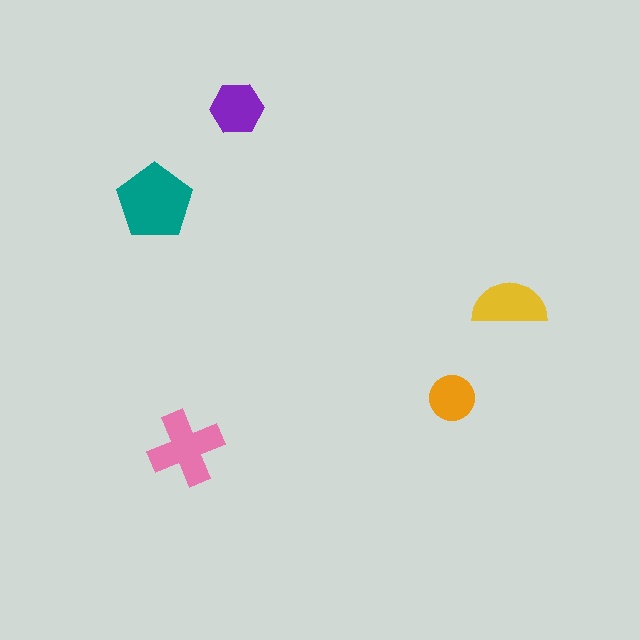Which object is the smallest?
The orange circle.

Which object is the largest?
The teal pentagon.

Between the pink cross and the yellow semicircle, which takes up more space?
The pink cross.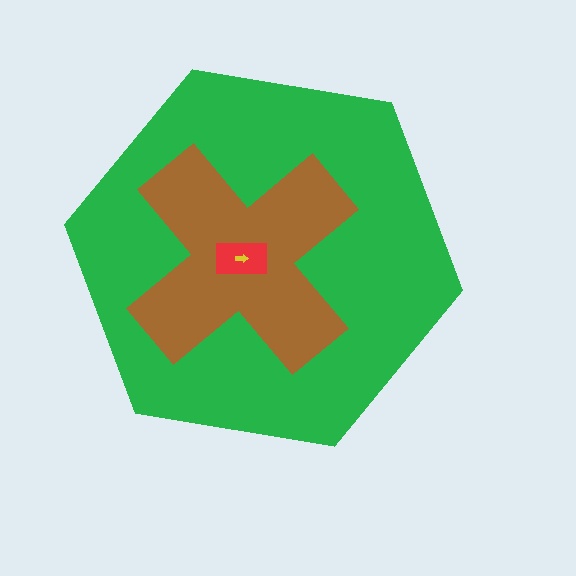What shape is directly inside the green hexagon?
The brown cross.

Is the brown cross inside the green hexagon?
Yes.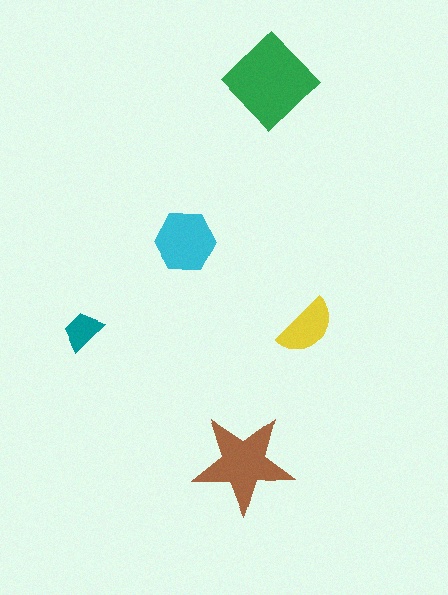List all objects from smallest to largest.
The teal trapezoid, the yellow semicircle, the cyan hexagon, the brown star, the green diamond.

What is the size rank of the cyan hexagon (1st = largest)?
3rd.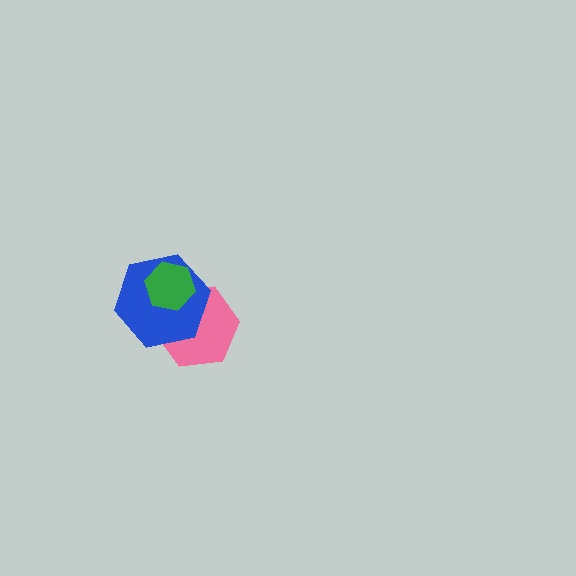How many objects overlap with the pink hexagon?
2 objects overlap with the pink hexagon.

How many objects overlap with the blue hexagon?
2 objects overlap with the blue hexagon.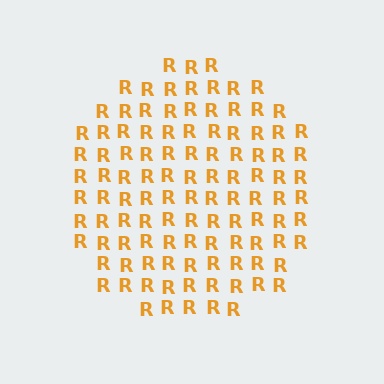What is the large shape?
The large shape is a circle.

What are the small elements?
The small elements are letter R's.